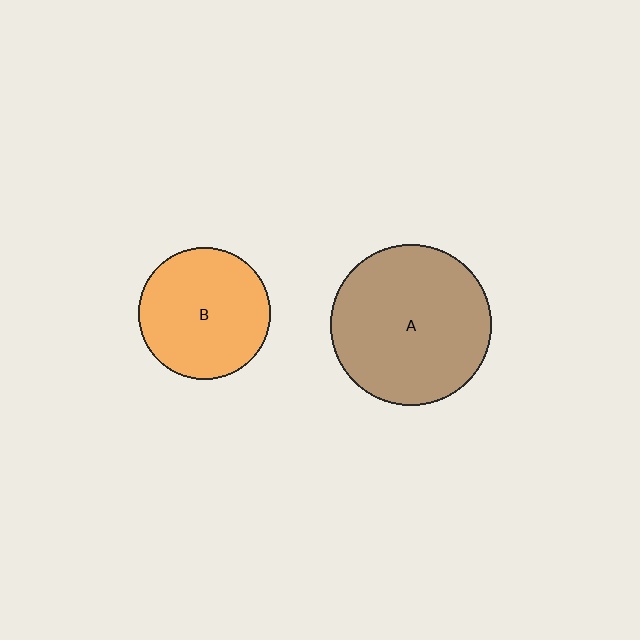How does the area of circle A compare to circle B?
Approximately 1.5 times.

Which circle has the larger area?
Circle A (brown).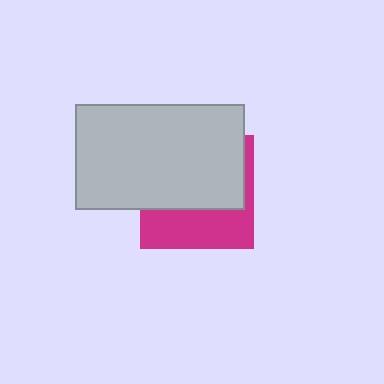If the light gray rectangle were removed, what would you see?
You would see the complete magenta square.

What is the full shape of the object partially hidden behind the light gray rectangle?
The partially hidden object is a magenta square.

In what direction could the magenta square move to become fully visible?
The magenta square could move down. That would shift it out from behind the light gray rectangle entirely.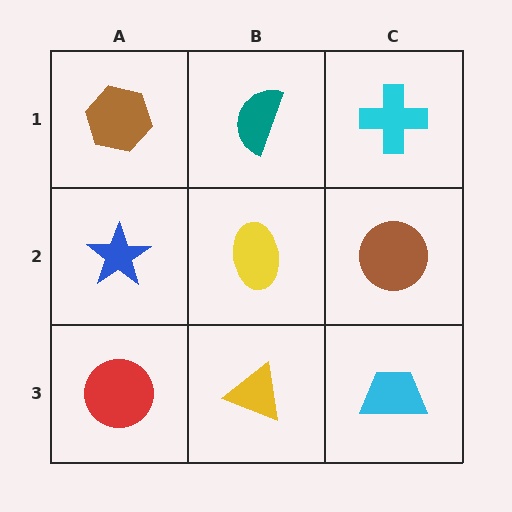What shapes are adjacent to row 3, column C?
A brown circle (row 2, column C), a yellow triangle (row 3, column B).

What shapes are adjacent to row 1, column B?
A yellow ellipse (row 2, column B), a brown hexagon (row 1, column A), a cyan cross (row 1, column C).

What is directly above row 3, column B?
A yellow ellipse.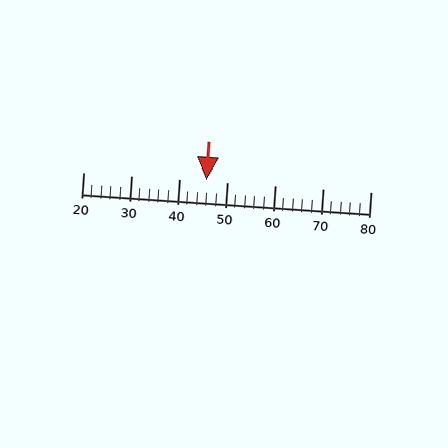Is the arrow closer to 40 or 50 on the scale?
The arrow is closer to 50.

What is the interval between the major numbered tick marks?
The major tick marks are spaced 10 units apart.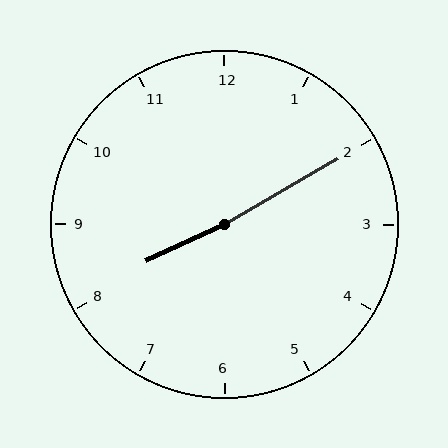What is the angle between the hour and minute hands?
Approximately 175 degrees.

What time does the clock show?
8:10.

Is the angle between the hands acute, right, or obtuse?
It is obtuse.